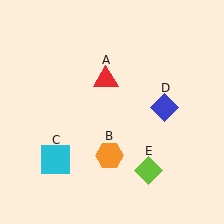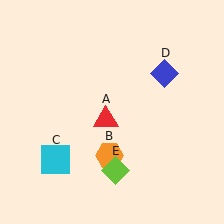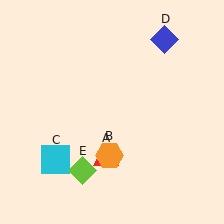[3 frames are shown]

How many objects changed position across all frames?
3 objects changed position: red triangle (object A), blue diamond (object D), lime diamond (object E).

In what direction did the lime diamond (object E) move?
The lime diamond (object E) moved left.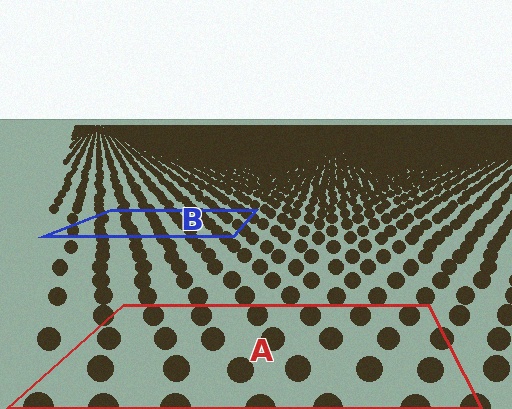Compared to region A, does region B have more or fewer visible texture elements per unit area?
Region B has more texture elements per unit area — they are packed more densely because it is farther away.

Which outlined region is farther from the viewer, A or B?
Region B is farther from the viewer — the texture elements inside it appear smaller and more densely packed.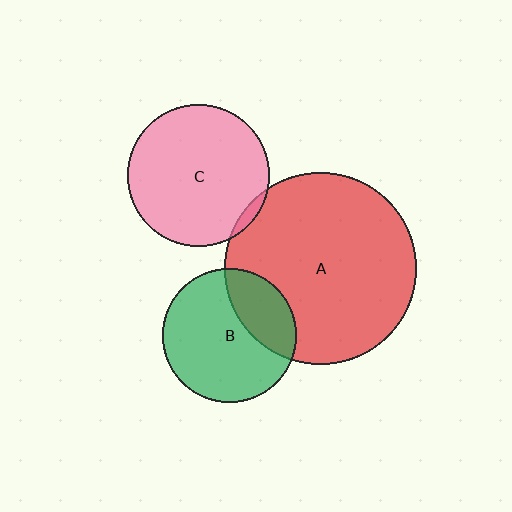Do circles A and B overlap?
Yes.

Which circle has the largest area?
Circle A (red).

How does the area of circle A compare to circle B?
Approximately 2.0 times.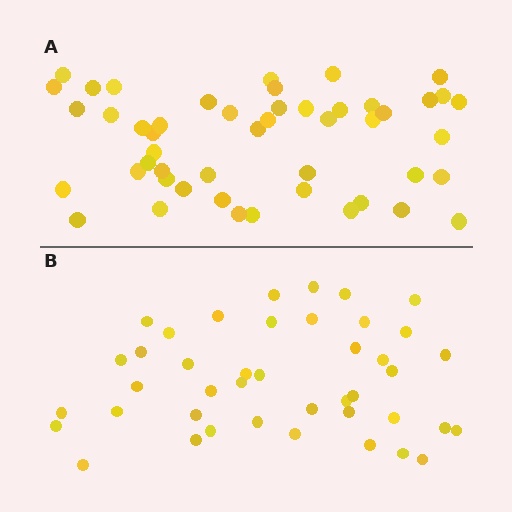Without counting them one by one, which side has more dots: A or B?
Region A (the top region) has more dots.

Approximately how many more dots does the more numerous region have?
Region A has roughly 8 or so more dots than region B.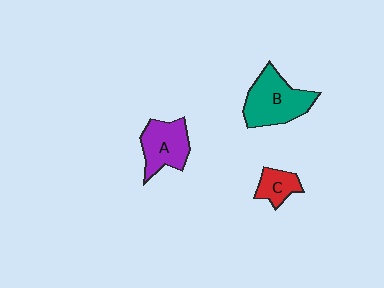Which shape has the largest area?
Shape B (teal).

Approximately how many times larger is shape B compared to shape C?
Approximately 2.3 times.